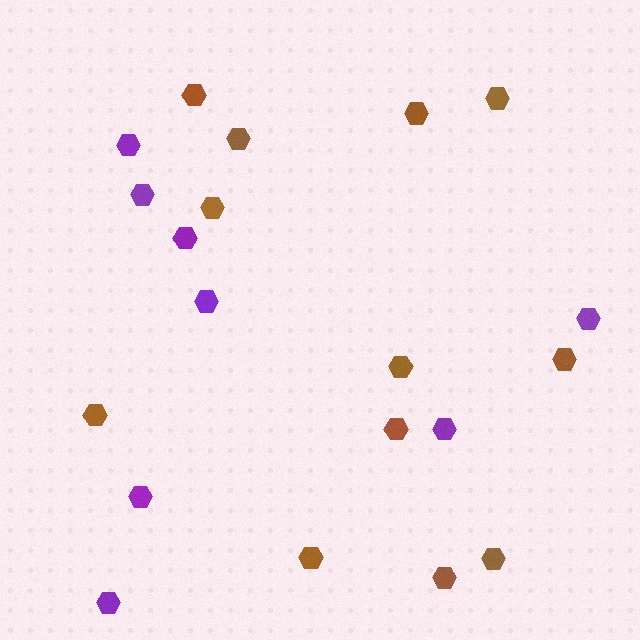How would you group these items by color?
There are 2 groups: one group of brown hexagons (12) and one group of purple hexagons (8).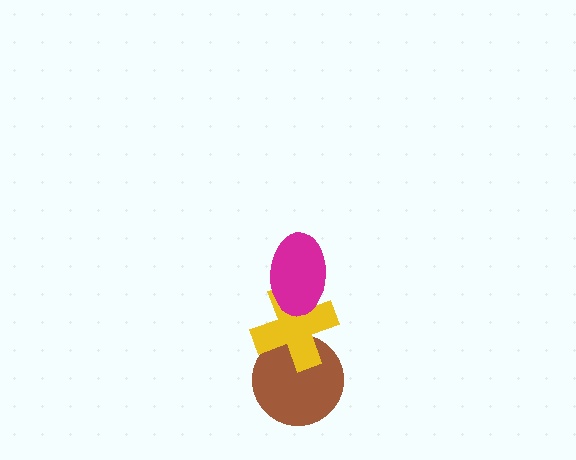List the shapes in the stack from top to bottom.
From top to bottom: the magenta ellipse, the yellow cross, the brown circle.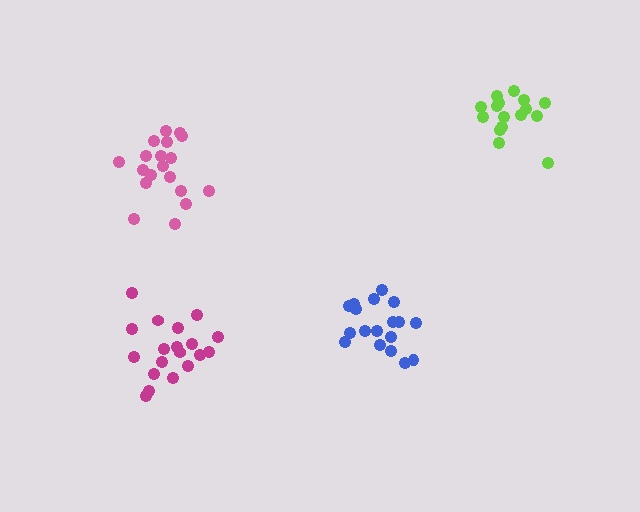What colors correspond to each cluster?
The clusters are colored: lime, pink, blue, magenta.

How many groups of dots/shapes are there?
There are 4 groups.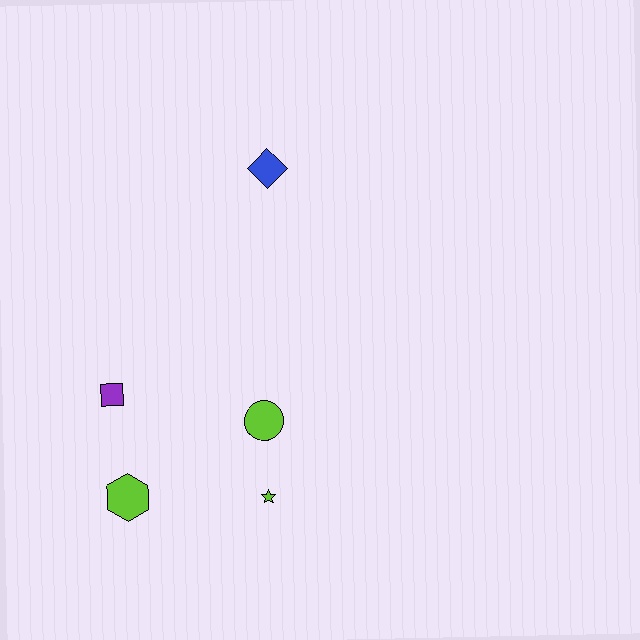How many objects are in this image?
There are 5 objects.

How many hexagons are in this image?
There is 1 hexagon.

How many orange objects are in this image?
There are no orange objects.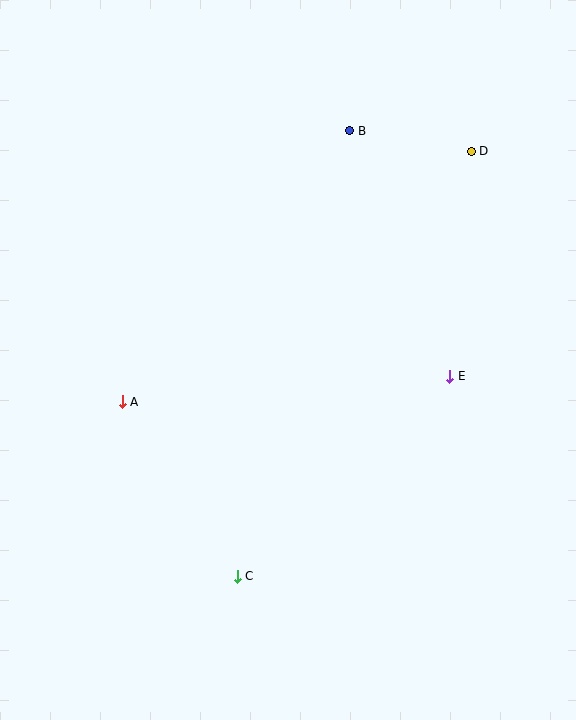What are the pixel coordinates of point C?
Point C is at (237, 576).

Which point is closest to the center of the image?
Point E at (450, 376) is closest to the center.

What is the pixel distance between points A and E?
The distance between A and E is 329 pixels.